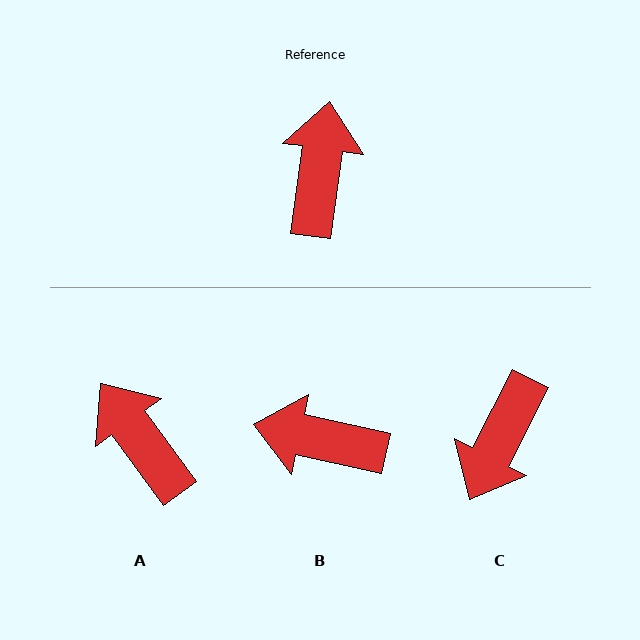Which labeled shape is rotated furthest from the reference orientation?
C, about 161 degrees away.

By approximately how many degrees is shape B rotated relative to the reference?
Approximately 86 degrees counter-clockwise.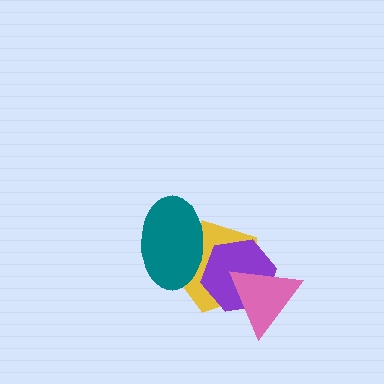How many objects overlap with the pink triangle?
2 objects overlap with the pink triangle.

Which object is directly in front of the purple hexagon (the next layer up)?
The pink triangle is directly in front of the purple hexagon.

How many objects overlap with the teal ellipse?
2 objects overlap with the teal ellipse.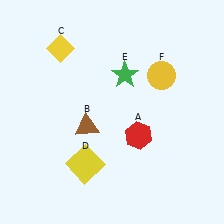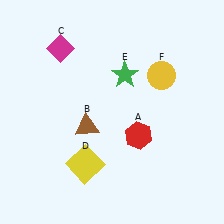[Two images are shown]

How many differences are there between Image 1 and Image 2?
There is 1 difference between the two images.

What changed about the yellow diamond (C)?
In Image 1, C is yellow. In Image 2, it changed to magenta.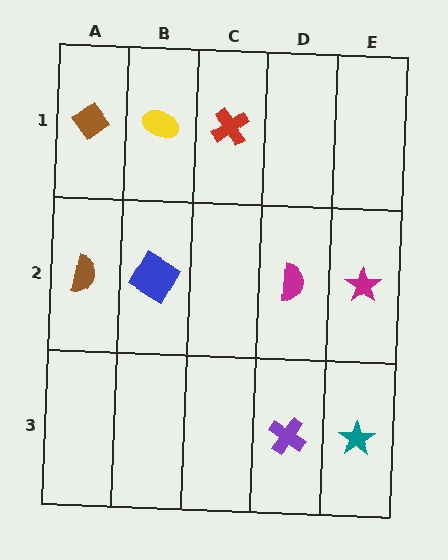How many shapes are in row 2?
4 shapes.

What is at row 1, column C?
A red cross.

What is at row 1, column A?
A brown diamond.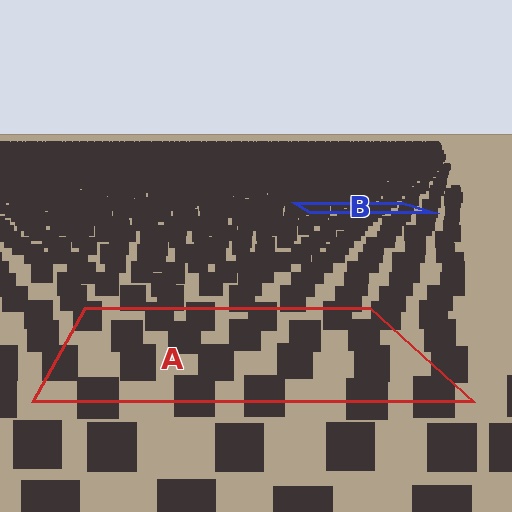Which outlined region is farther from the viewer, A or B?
Region B is farther from the viewer — the texture elements inside it appear smaller and more densely packed.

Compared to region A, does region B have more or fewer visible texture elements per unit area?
Region B has more texture elements per unit area — they are packed more densely because it is farther away.